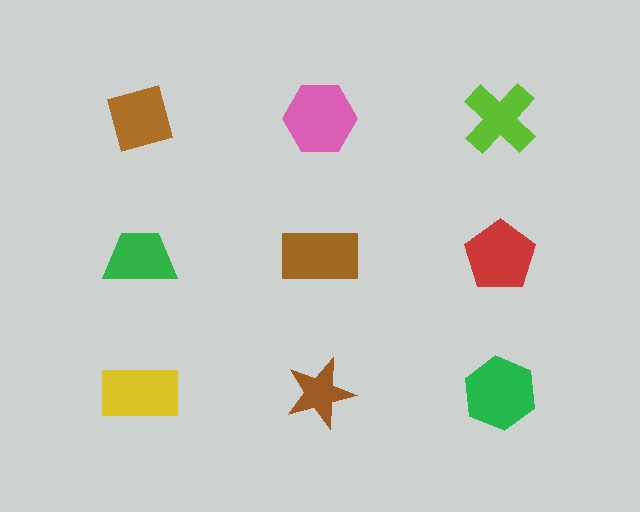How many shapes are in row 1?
3 shapes.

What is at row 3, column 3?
A green hexagon.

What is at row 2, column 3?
A red pentagon.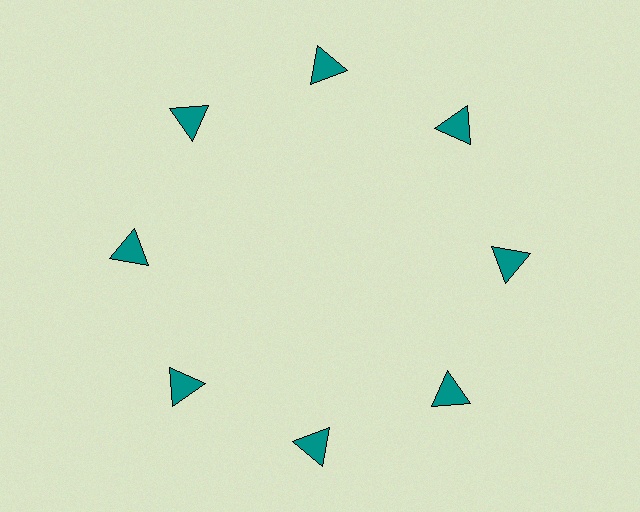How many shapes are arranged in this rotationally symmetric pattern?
There are 8 shapes, arranged in 8 groups of 1.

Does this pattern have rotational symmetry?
Yes, this pattern has 8-fold rotational symmetry. It looks the same after rotating 45 degrees around the center.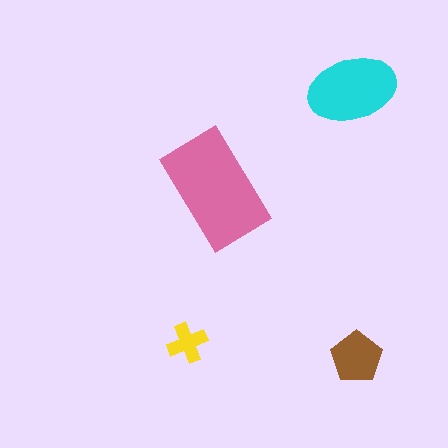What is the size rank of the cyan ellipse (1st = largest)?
2nd.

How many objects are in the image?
There are 4 objects in the image.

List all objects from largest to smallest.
The pink rectangle, the cyan ellipse, the brown pentagon, the yellow cross.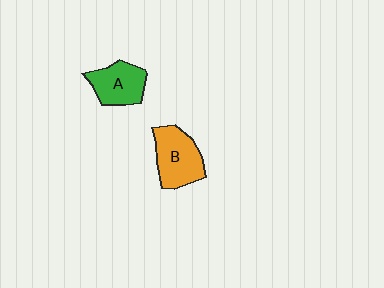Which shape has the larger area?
Shape B (orange).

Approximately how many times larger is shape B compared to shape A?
Approximately 1.2 times.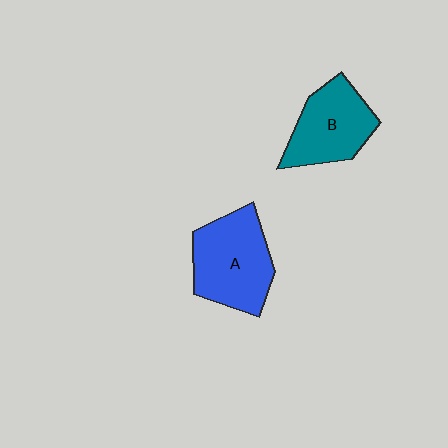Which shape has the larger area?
Shape A (blue).